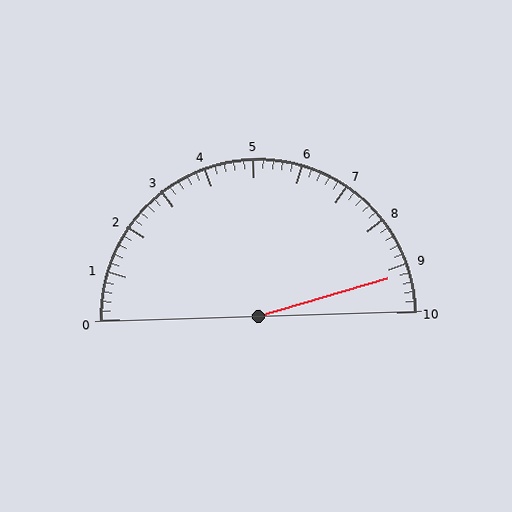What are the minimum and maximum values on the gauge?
The gauge ranges from 0 to 10.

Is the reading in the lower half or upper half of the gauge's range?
The reading is in the upper half of the range (0 to 10).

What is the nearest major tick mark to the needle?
The nearest major tick mark is 9.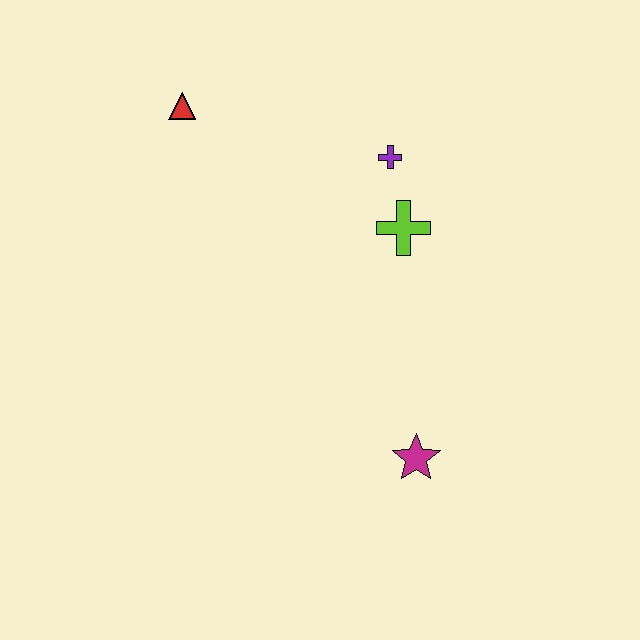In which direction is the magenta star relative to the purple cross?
The magenta star is below the purple cross.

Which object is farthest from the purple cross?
The magenta star is farthest from the purple cross.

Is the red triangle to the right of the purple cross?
No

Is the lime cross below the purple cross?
Yes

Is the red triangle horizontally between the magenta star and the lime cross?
No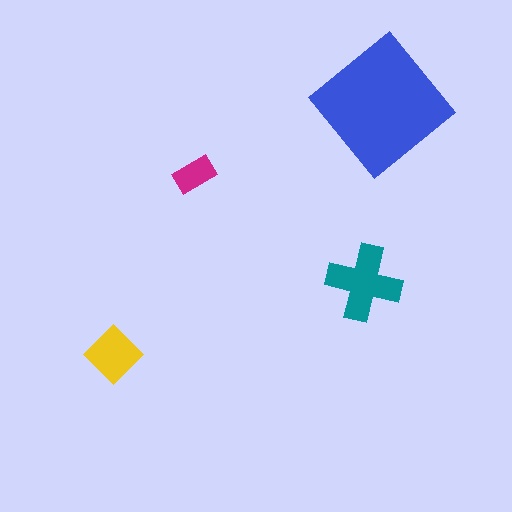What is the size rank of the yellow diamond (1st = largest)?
3rd.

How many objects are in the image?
There are 4 objects in the image.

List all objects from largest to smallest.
The blue diamond, the teal cross, the yellow diamond, the magenta rectangle.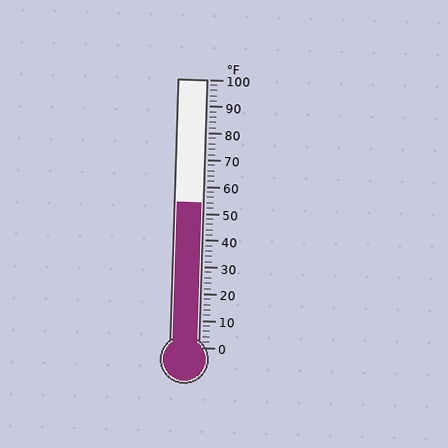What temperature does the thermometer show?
The thermometer shows approximately 54°F.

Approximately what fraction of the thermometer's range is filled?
The thermometer is filled to approximately 55% of its range.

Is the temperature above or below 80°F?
The temperature is below 80°F.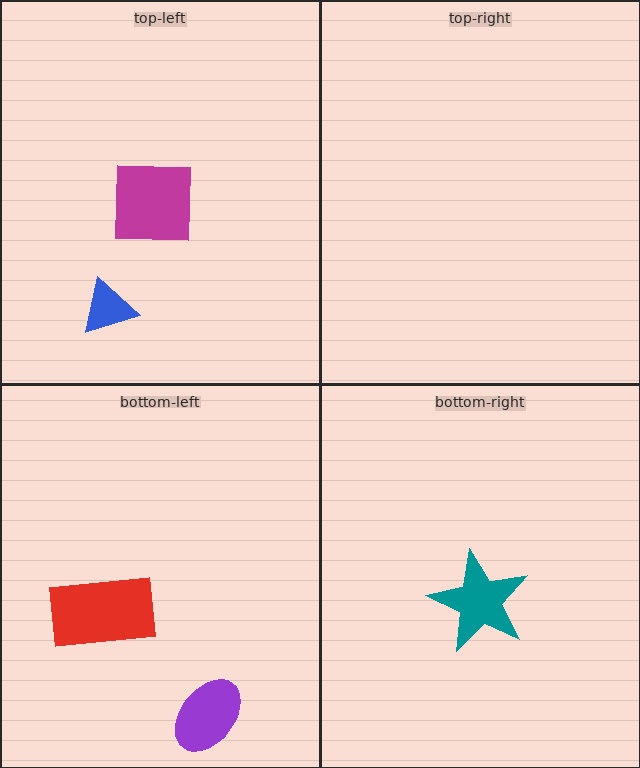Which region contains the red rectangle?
The bottom-left region.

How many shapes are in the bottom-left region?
2.